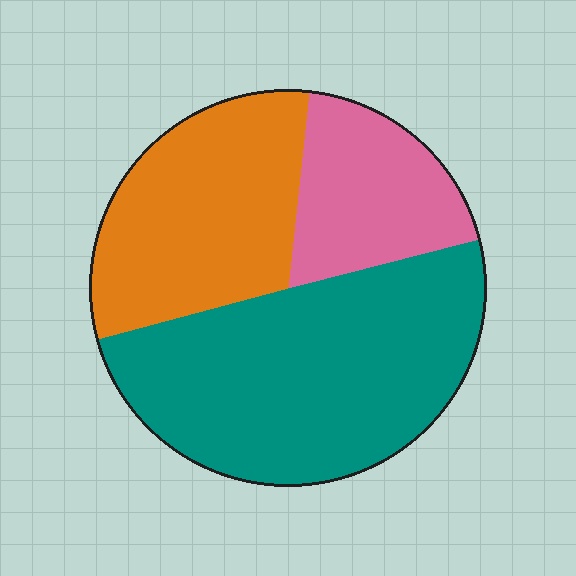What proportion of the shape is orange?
Orange takes up between a sixth and a third of the shape.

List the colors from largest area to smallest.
From largest to smallest: teal, orange, pink.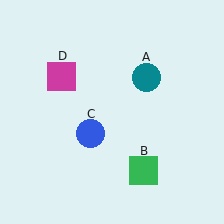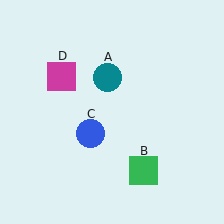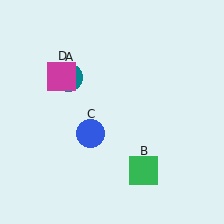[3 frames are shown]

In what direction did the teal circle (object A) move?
The teal circle (object A) moved left.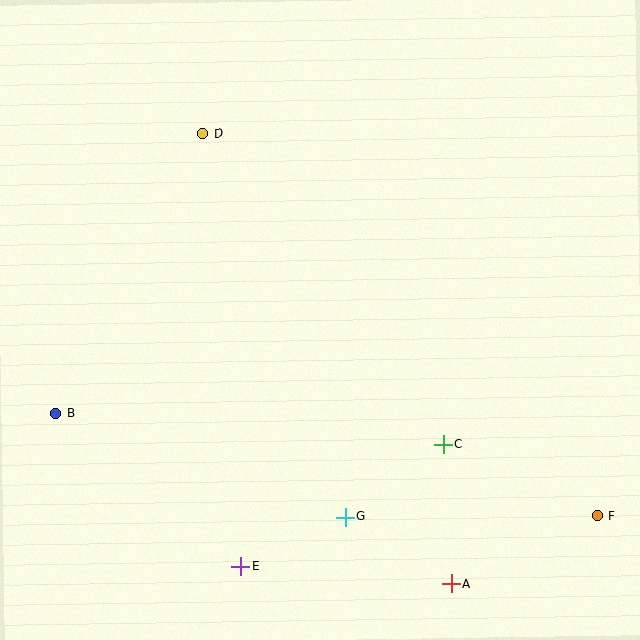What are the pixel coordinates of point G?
Point G is at (345, 517).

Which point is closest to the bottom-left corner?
Point B is closest to the bottom-left corner.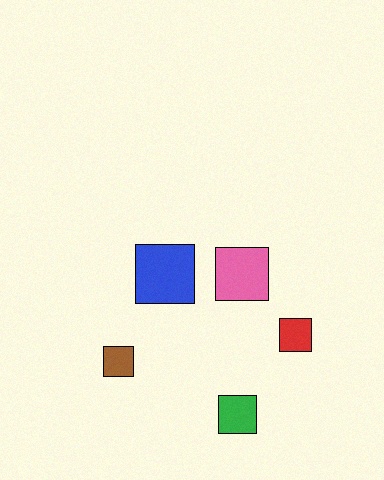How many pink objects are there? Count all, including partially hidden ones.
There is 1 pink object.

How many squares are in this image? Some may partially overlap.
There are 5 squares.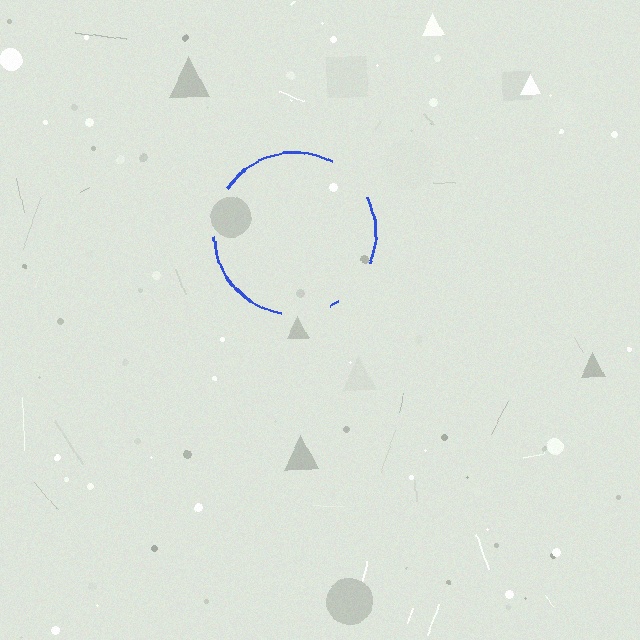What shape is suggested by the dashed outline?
The dashed outline suggests a circle.